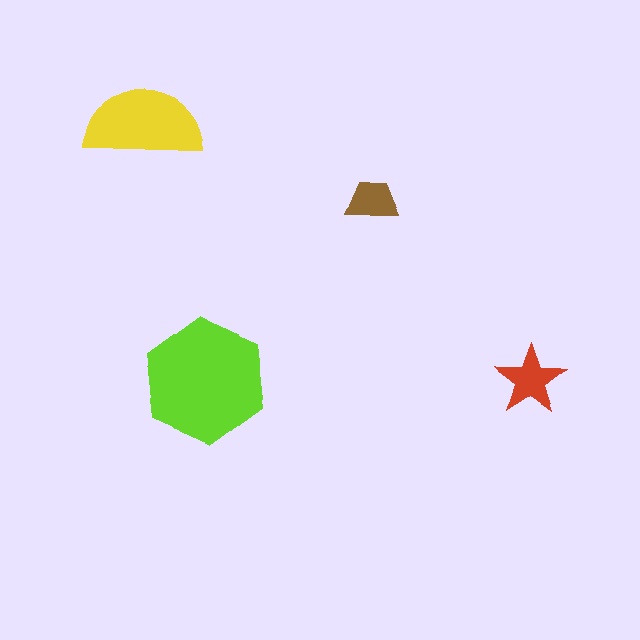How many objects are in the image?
There are 4 objects in the image.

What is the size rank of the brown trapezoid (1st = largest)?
4th.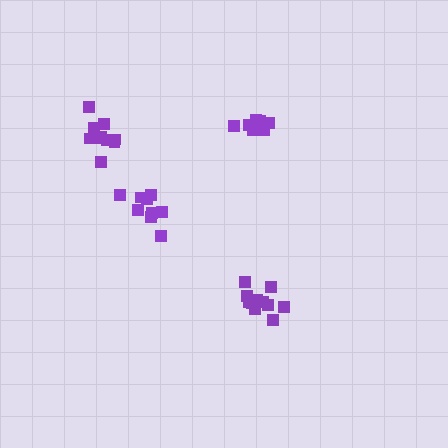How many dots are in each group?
Group 1: 12 dots, Group 2: 7 dots, Group 3: 10 dots, Group 4: 9 dots (38 total).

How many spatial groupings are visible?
There are 4 spatial groupings.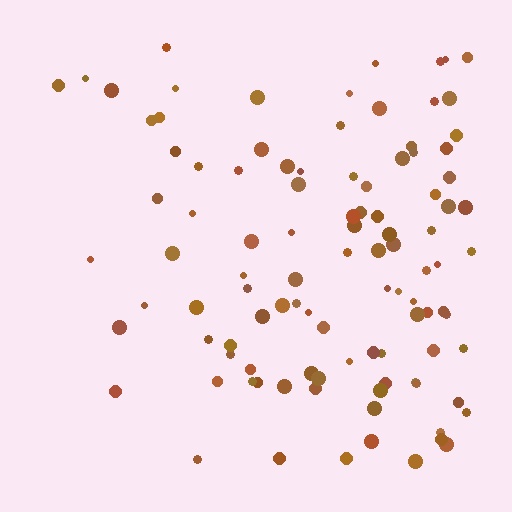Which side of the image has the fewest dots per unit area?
The left.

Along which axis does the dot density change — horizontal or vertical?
Horizontal.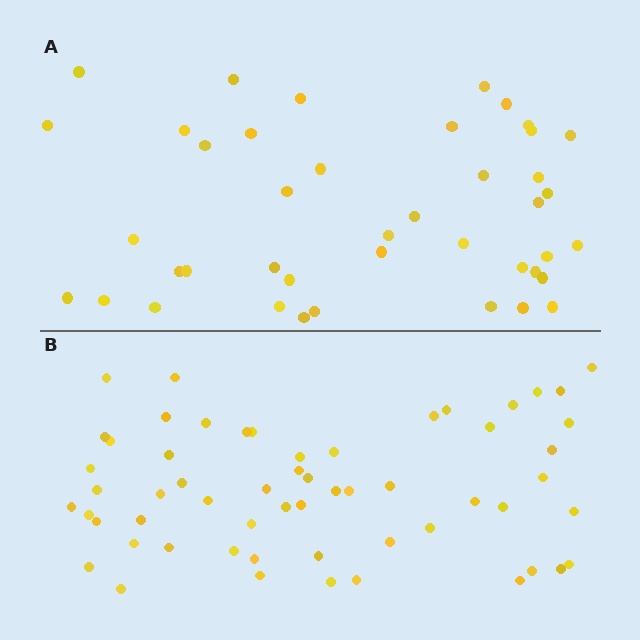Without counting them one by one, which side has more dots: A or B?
Region B (the bottom region) has more dots.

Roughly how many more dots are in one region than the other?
Region B has approximately 15 more dots than region A.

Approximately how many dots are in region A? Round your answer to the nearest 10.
About 40 dots. (The exact count is 42, which rounds to 40.)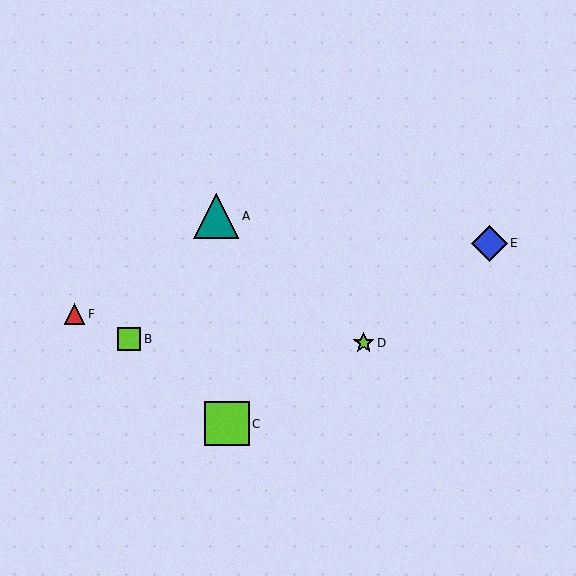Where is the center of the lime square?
The center of the lime square is at (227, 424).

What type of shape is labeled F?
Shape F is a red triangle.